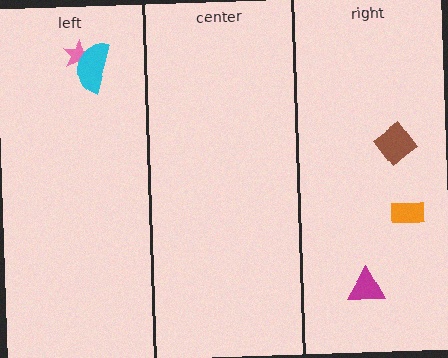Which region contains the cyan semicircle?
The left region.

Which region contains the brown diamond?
The right region.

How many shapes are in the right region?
3.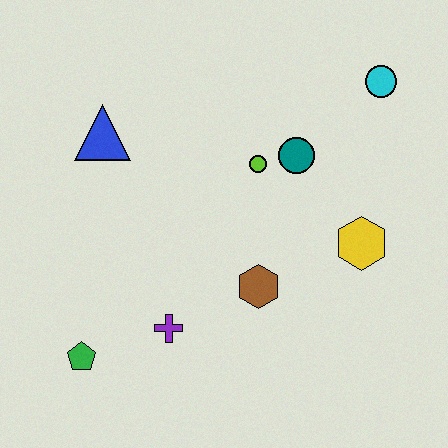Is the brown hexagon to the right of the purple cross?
Yes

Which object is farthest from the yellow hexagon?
The green pentagon is farthest from the yellow hexagon.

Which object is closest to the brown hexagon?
The purple cross is closest to the brown hexagon.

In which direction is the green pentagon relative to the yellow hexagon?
The green pentagon is to the left of the yellow hexagon.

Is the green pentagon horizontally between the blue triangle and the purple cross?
No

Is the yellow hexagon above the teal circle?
No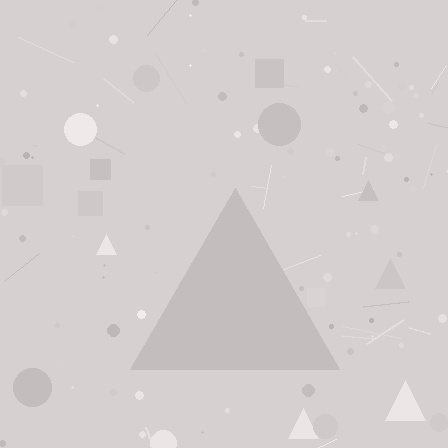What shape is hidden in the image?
A triangle is hidden in the image.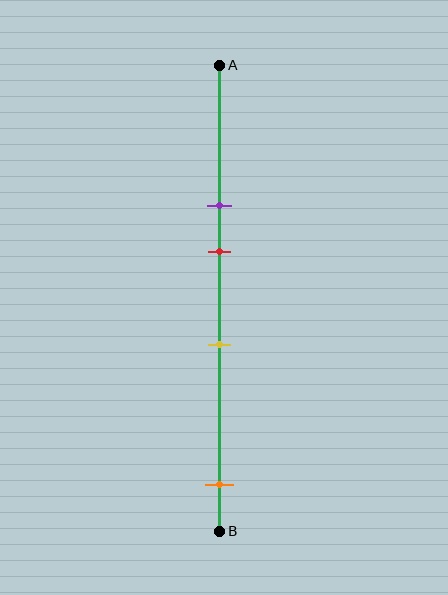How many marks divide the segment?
There are 4 marks dividing the segment.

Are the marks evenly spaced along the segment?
No, the marks are not evenly spaced.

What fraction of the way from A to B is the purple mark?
The purple mark is approximately 30% (0.3) of the way from A to B.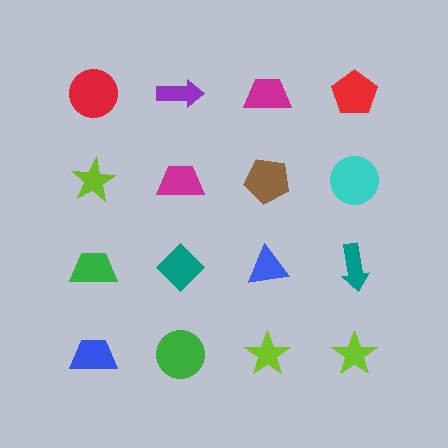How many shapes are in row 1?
4 shapes.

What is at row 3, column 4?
A teal arrow.